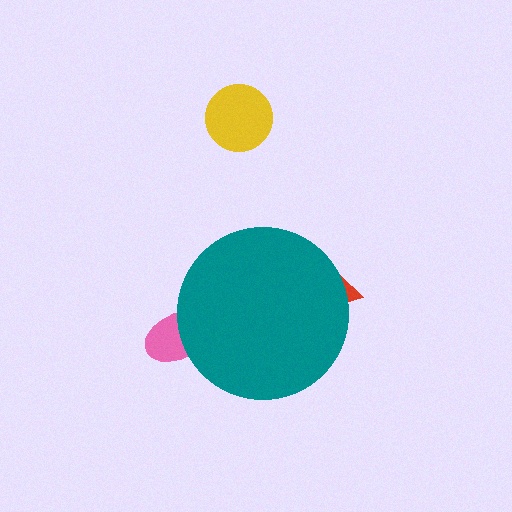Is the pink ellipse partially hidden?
Yes, the pink ellipse is partially hidden behind the teal circle.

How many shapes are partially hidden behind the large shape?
2 shapes are partially hidden.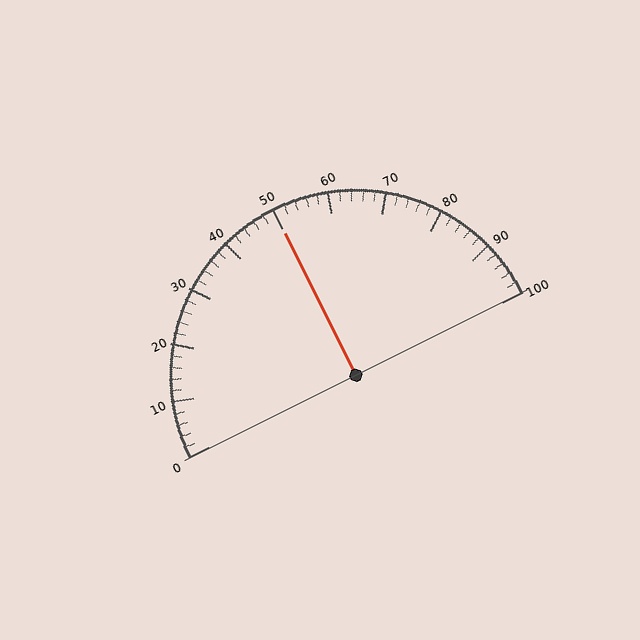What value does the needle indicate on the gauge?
The needle indicates approximately 50.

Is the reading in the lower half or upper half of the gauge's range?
The reading is in the upper half of the range (0 to 100).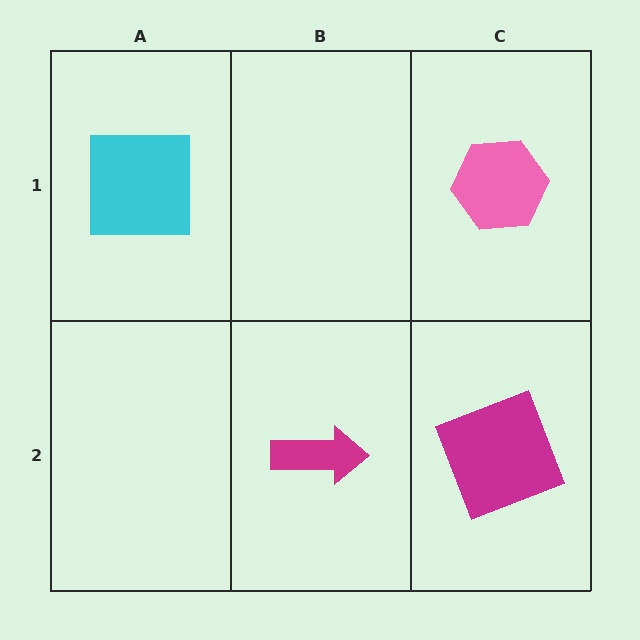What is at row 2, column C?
A magenta square.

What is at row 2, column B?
A magenta arrow.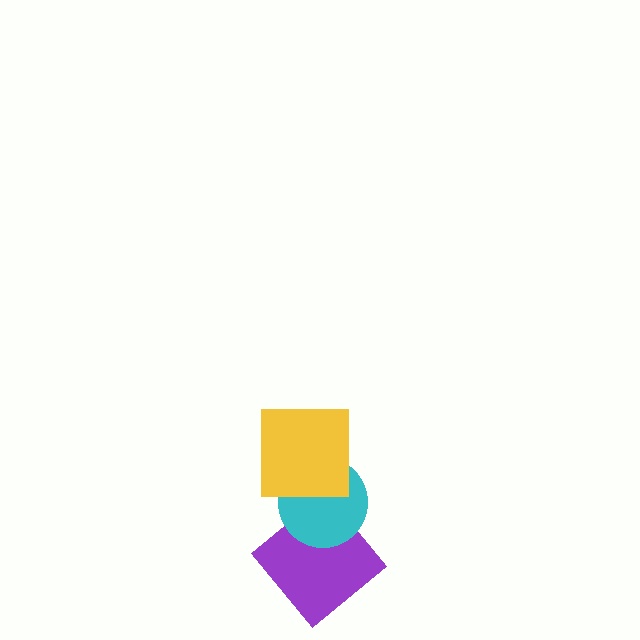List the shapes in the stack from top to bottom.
From top to bottom: the yellow square, the cyan circle, the purple diamond.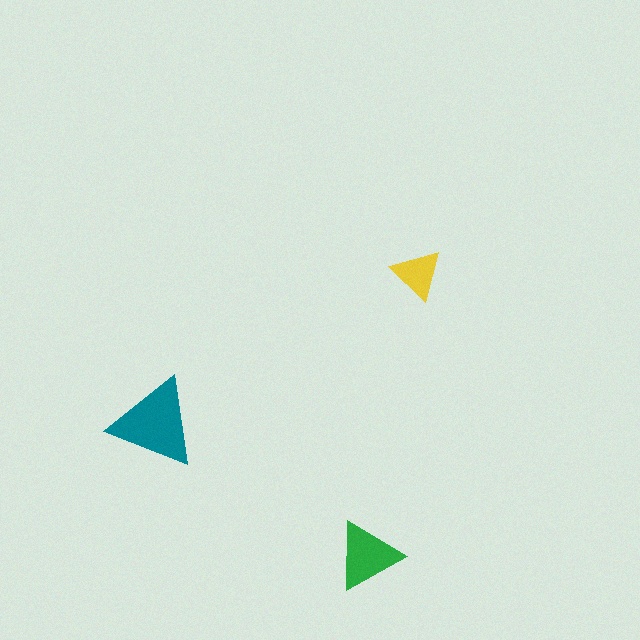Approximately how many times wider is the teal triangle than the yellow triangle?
About 1.5 times wider.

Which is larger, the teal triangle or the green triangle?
The teal one.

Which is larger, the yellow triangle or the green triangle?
The green one.